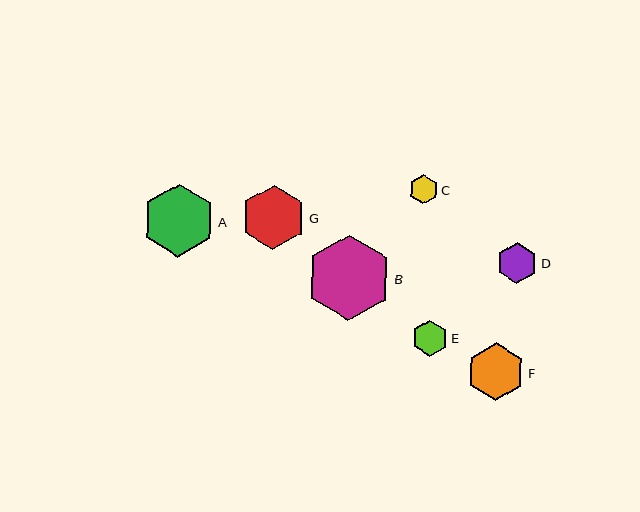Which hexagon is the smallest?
Hexagon C is the smallest with a size of approximately 29 pixels.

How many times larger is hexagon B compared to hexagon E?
Hexagon B is approximately 2.4 times the size of hexagon E.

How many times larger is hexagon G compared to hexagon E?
Hexagon G is approximately 1.8 times the size of hexagon E.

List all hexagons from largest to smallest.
From largest to smallest: B, A, G, F, D, E, C.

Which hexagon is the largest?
Hexagon B is the largest with a size of approximately 85 pixels.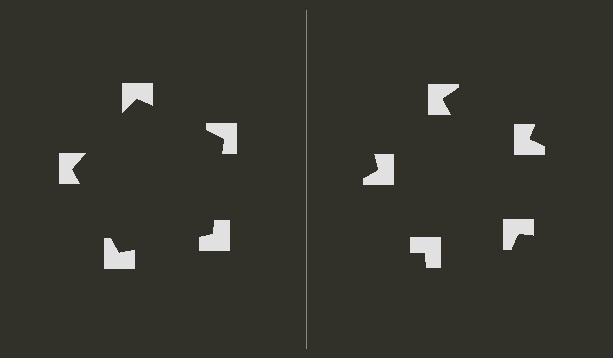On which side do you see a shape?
An illusory pentagon appears on the left side. On the right side the wedge cuts are rotated, so no coherent shape forms.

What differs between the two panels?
The notched squares are positioned identically on both sides; only the wedge orientations differ. On the left they align to a pentagon; on the right they are misaligned.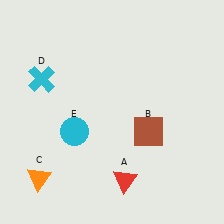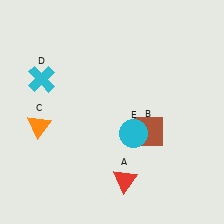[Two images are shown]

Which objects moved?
The objects that moved are: the orange triangle (C), the cyan circle (E).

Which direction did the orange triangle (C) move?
The orange triangle (C) moved up.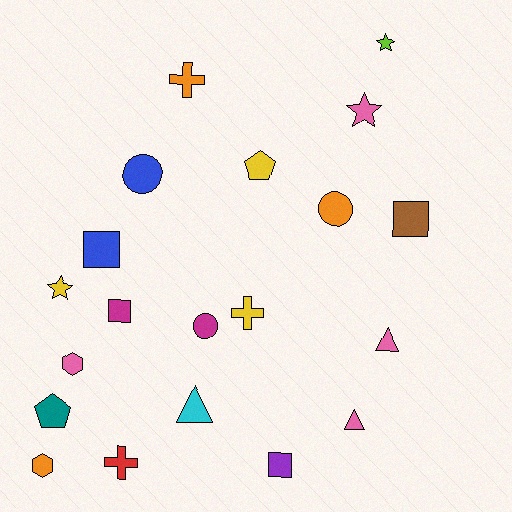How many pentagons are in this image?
There are 2 pentagons.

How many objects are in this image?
There are 20 objects.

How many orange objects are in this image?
There are 3 orange objects.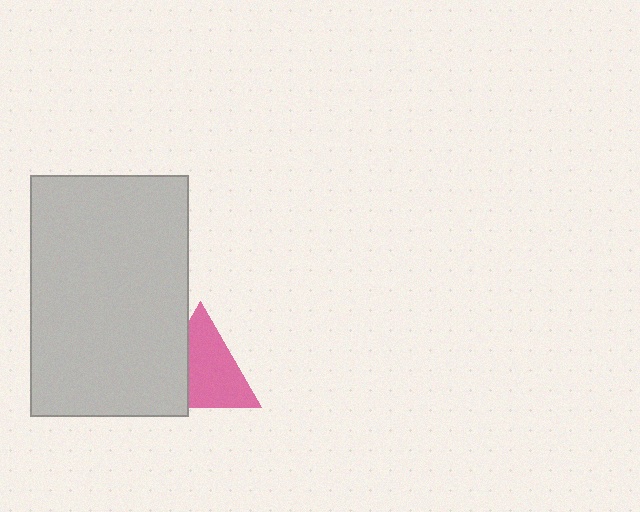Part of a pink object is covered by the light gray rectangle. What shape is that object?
It is a triangle.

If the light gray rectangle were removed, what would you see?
You would see the complete pink triangle.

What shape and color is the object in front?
The object in front is a light gray rectangle.